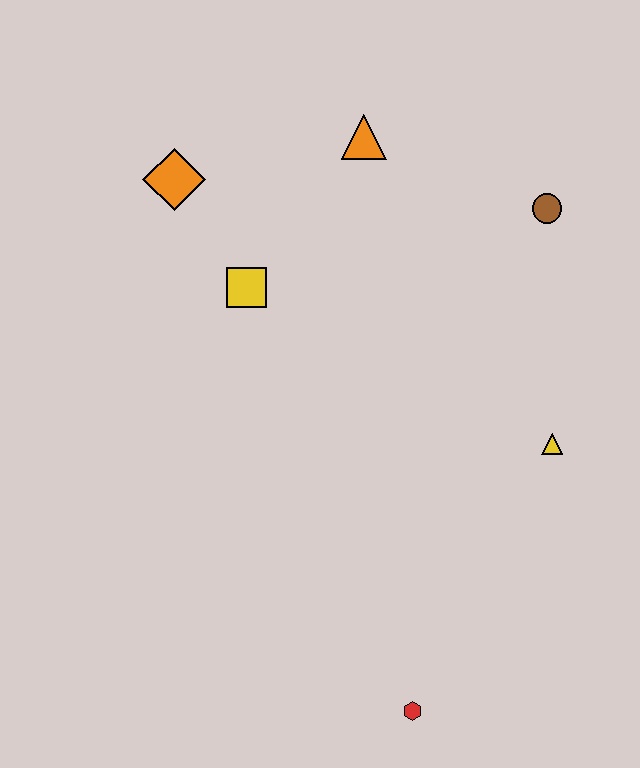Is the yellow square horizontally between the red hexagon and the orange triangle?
No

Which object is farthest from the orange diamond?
The red hexagon is farthest from the orange diamond.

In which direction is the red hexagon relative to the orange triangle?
The red hexagon is below the orange triangle.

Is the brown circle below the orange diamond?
Yes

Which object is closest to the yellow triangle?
The brown circle is closest to the yellow triangle.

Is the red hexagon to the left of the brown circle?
Yes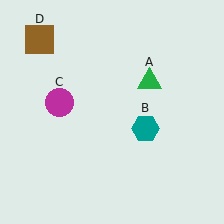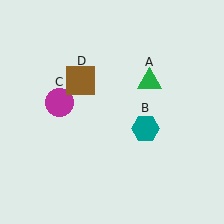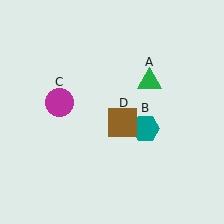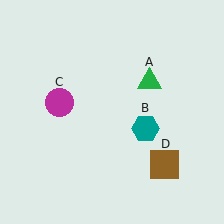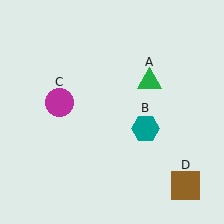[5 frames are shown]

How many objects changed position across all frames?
1 object changed position: brown square (object D).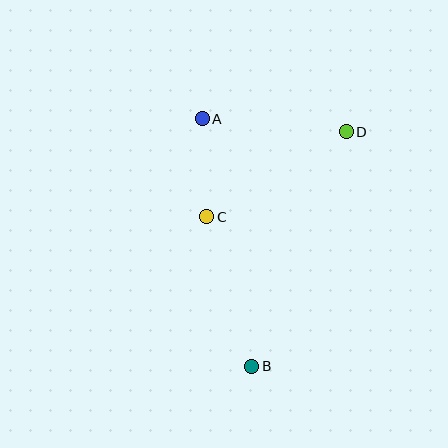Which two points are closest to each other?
Points A and C are closest to each other.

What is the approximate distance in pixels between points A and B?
The distance between A and B is approximately 252 pixels.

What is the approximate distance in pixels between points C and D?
The distance between C and D is approximately 163 pixels.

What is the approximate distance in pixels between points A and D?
The distance between A and D is approximately 145 pixels.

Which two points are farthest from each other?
Points B and D are farthest from each other.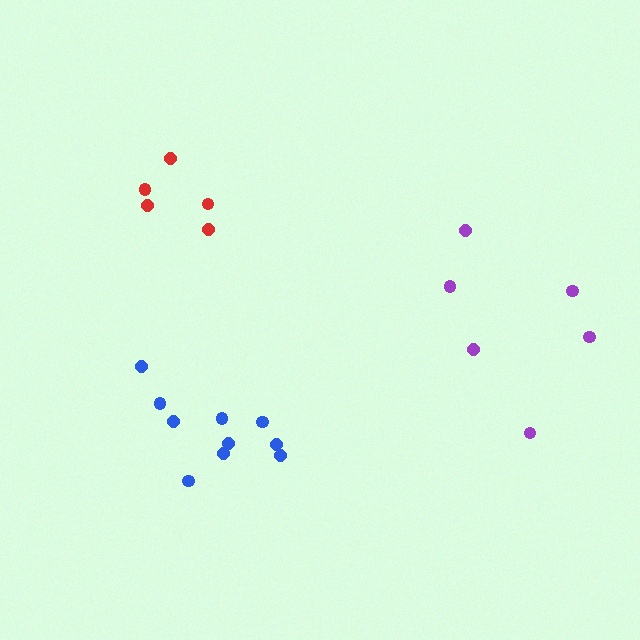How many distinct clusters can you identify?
There are 3 distinct clusters.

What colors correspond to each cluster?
The clusters are colored: blue, red, purple.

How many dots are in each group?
Group 1: 10 dots, Group 2: 5 dots, Group 3: 6 dots (21 total).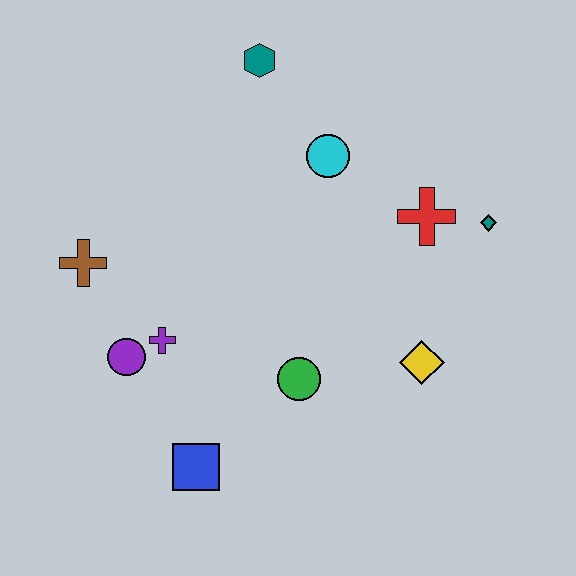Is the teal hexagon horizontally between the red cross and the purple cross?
Yes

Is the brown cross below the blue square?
No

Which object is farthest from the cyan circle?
The blue square is farthest from the cyan circle.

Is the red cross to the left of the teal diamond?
Yes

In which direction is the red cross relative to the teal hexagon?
The red cross is to the right of the teal hexagon.